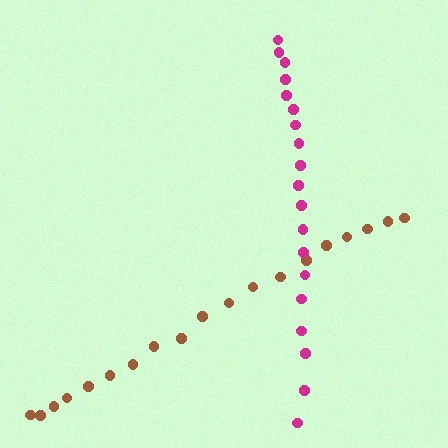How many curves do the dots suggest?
There are 2 distinct paths.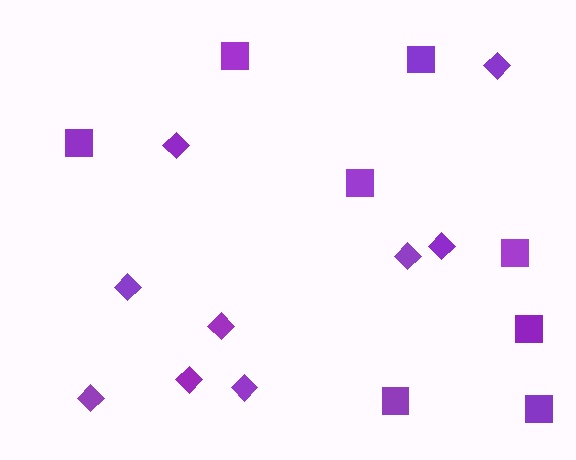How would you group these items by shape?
There are 2 groups: one group of squares (8) and one group of diamonds (9).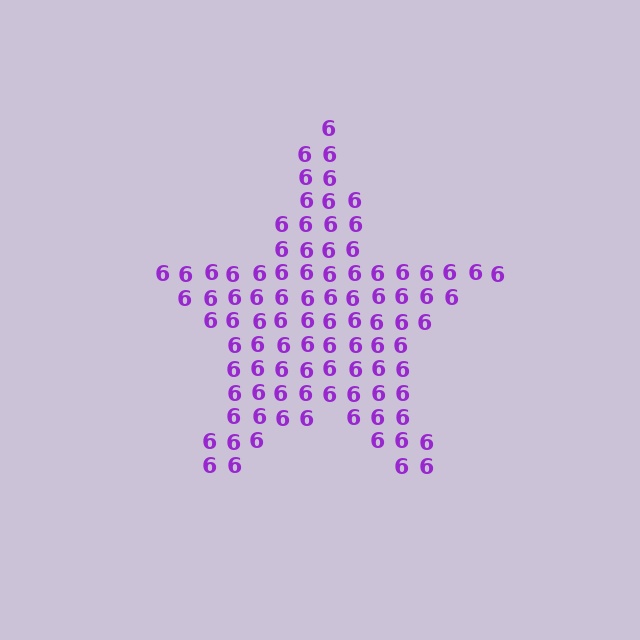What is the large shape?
The large shape is a star.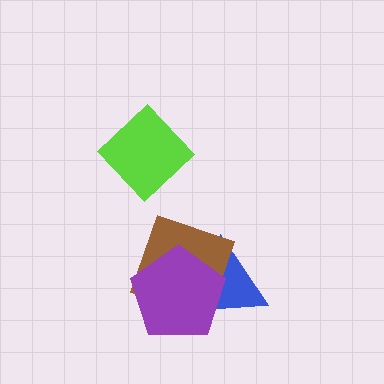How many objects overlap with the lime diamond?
0 objects overlap with the lime diamond.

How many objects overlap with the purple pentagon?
2 objects overlap with the purple pentagon.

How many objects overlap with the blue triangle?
2 objects overlap with the blue triangle.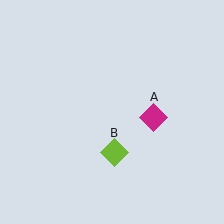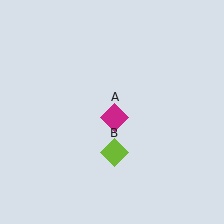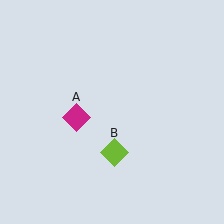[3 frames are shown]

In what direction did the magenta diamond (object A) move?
The magenta diamond (object A) moved left.